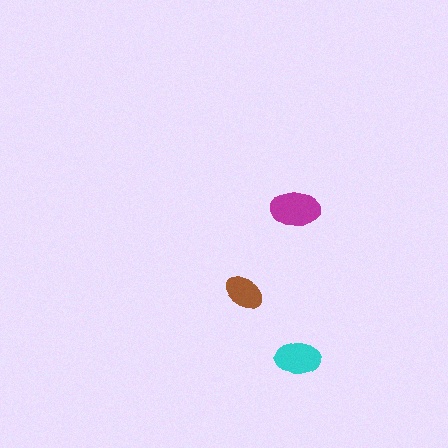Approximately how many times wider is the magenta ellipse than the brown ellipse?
About 1.5 times wider.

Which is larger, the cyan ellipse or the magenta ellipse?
The magenta one.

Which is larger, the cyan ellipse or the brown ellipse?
The cyan one.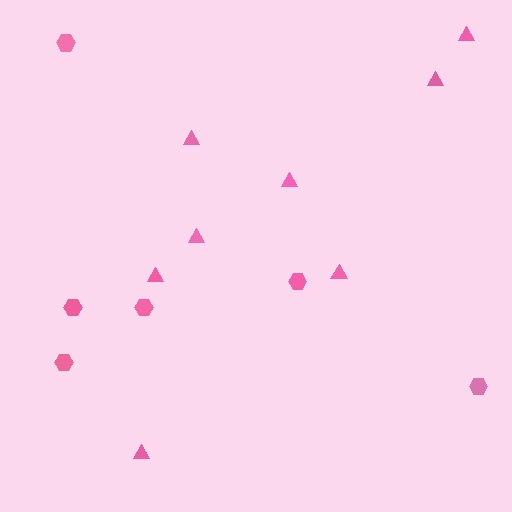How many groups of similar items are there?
There are 2 groups: one group of hexagons (6) and one group of triangles (8).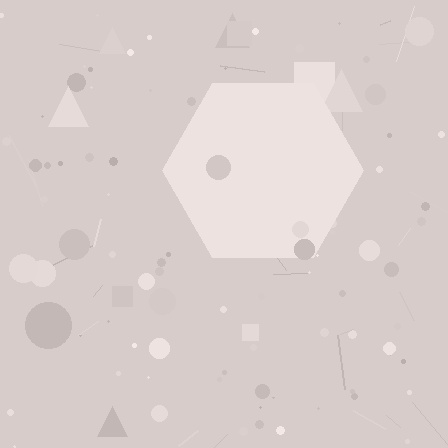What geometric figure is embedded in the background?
A hexagon is embedded in the background.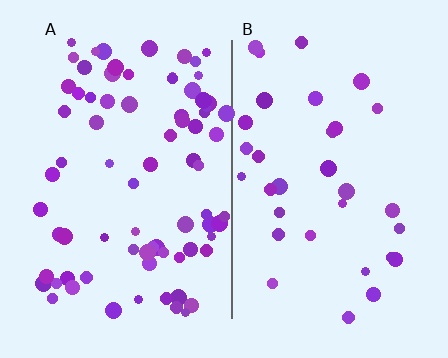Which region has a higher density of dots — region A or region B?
A (the left).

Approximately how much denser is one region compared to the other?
Approximately 2.3× — region A over region B.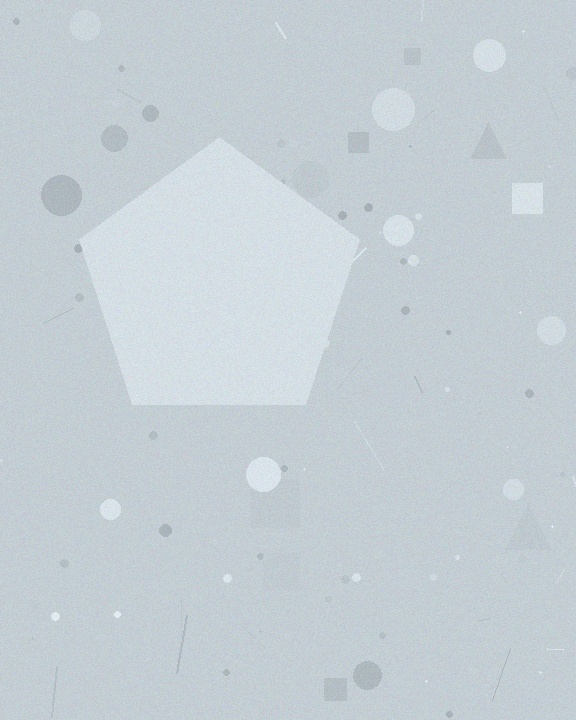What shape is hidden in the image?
A pentagon is hidden in the image.